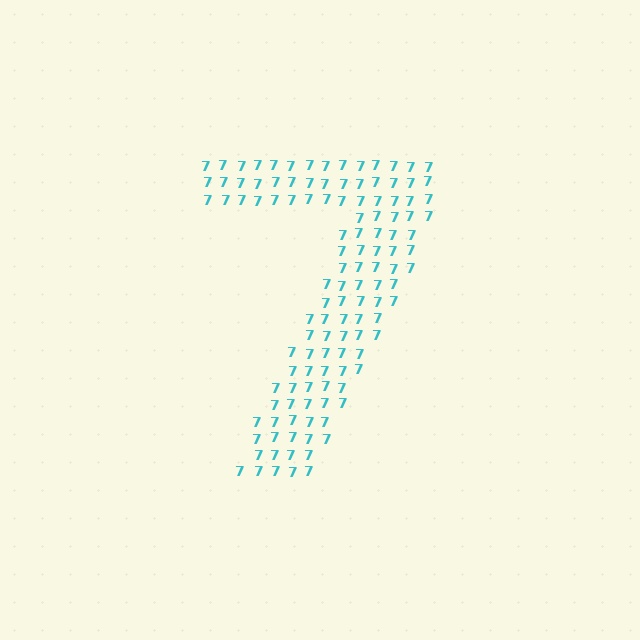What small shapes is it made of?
It is made of small digit 7's.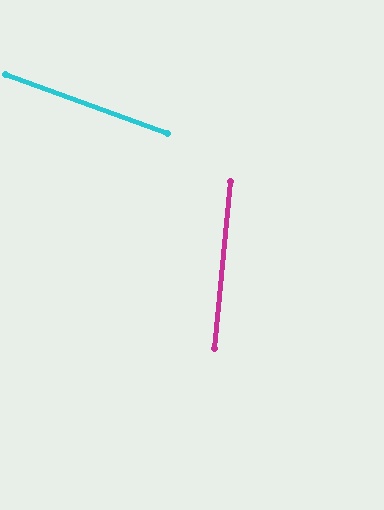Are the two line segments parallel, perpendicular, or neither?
Neither parallel nor perpendicular — they differ by about 75°.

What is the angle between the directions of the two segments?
Approximately 75 degrees.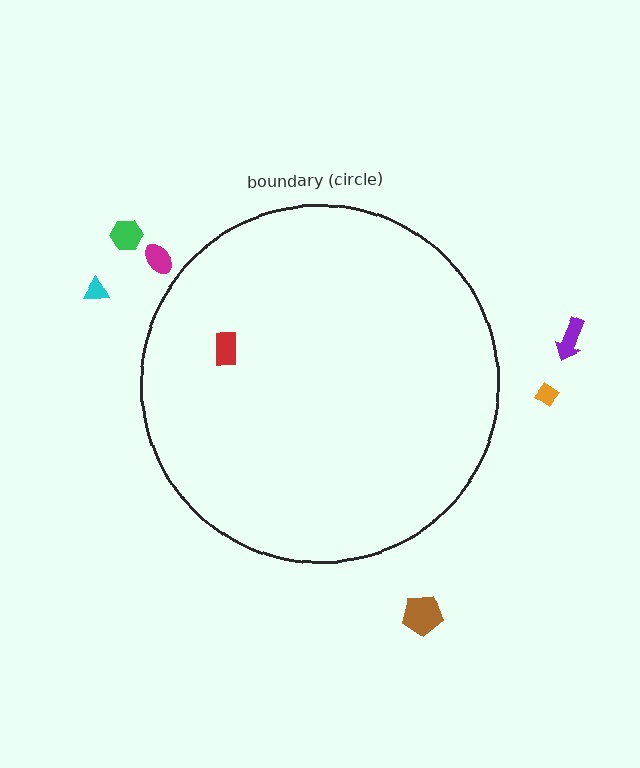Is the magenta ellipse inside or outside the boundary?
Outside.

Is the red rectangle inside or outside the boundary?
Inside.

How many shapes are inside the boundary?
1 inside, 6 outside.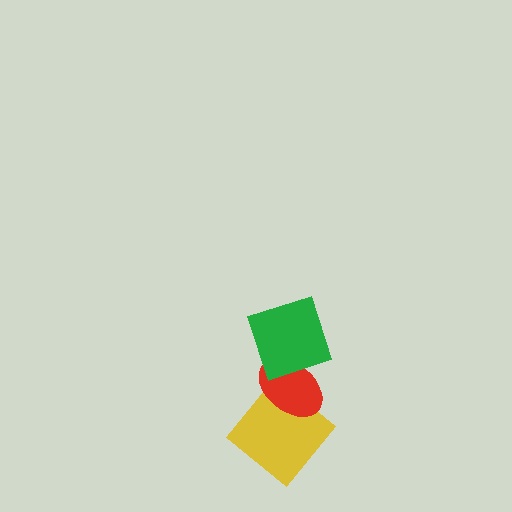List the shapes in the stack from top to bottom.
From top to bottom: the green square, the red ellipse, the yellow diamond.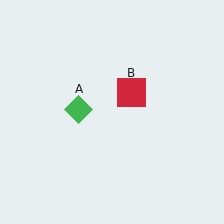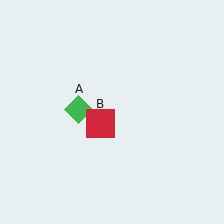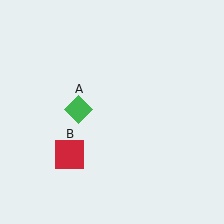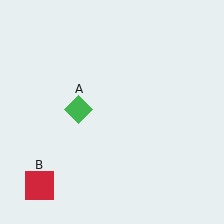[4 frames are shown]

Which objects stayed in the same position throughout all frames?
Green diamond (object A) remained stationary.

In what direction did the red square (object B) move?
The red square (object B) moved down and to the left.